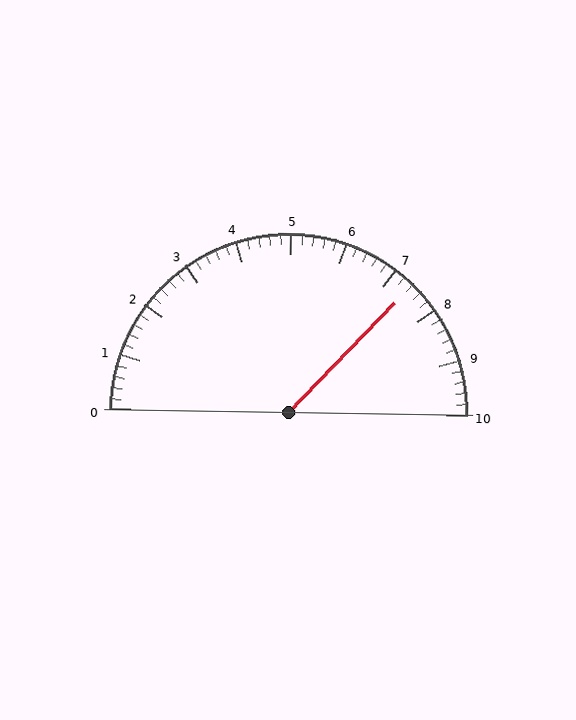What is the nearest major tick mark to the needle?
The nearest major tick mark is 7.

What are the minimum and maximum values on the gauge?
The gauge ranges from 0 to 10.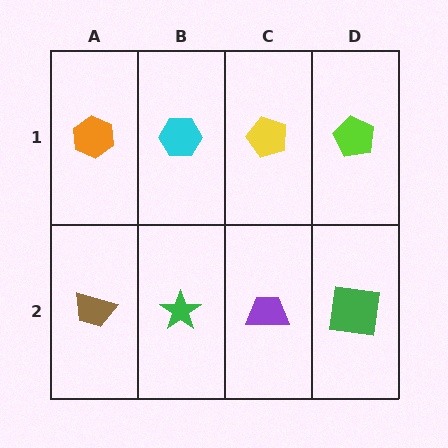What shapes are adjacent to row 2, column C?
A yellow pentagon (row 1, column C), a green star (row 2, column B), a green square (row 2, column D).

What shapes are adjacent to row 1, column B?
A green star (row 2, column B), an orange hexagon (row 1, column A), a yellow pentagon (row 1, column C).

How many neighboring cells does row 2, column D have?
2.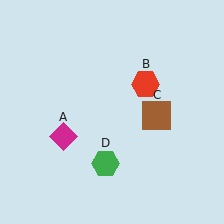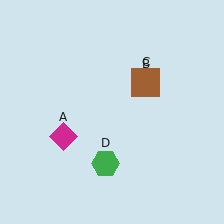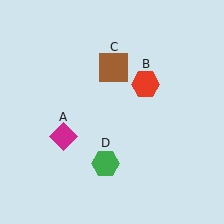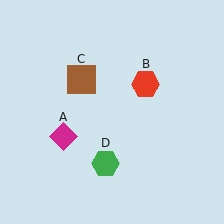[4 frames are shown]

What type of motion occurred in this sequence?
The brown square (object C) rotated counterclockwise around the center of the scene.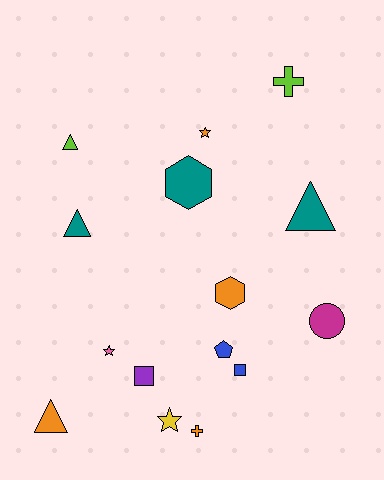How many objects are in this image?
There are 15 objects.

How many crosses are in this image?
There are 2 crosses.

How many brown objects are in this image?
There are no brown objects.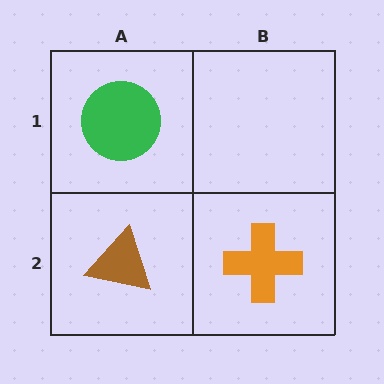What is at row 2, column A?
A brown triangle.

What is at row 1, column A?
A green circle.